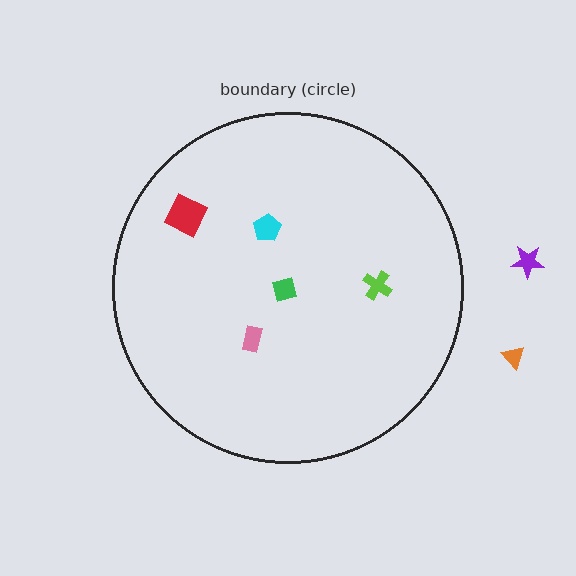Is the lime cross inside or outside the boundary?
Inside.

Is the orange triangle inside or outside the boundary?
Outside.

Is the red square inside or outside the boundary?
Inside.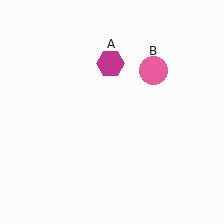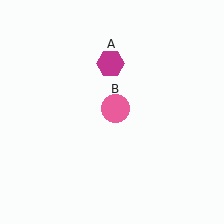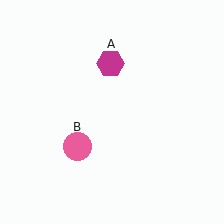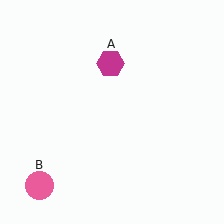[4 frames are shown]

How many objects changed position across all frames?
1 object changed position: pink circle (object B).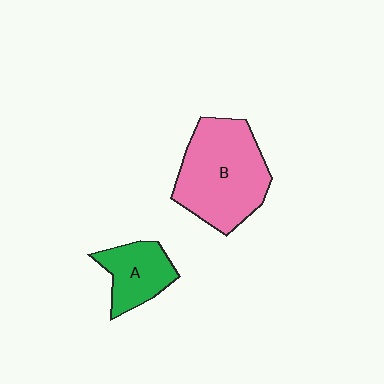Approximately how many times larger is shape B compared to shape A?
Approximately 2.0 times.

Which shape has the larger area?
Shape B (pink).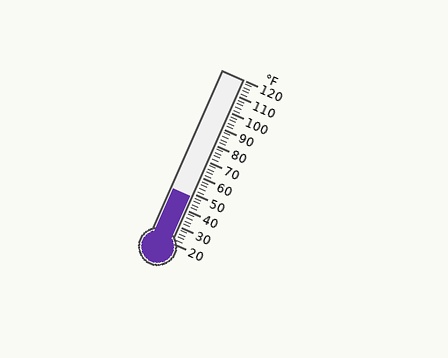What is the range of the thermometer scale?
The thermometer scale ranges from 20°F to 120°F.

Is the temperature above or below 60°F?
The temperature is below 60°F.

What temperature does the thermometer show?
The thermometer shows approximately 48°F.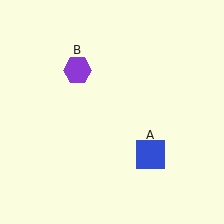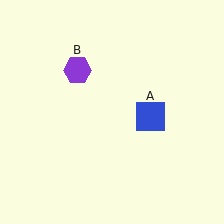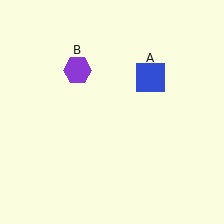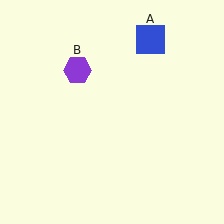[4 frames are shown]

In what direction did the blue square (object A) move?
The blue square (object A) moved up.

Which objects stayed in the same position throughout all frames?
Purple hexagon (object B) remained stationary.